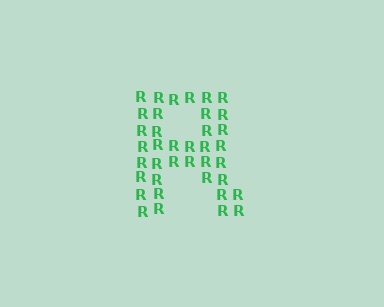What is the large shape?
The large shape is the letter R.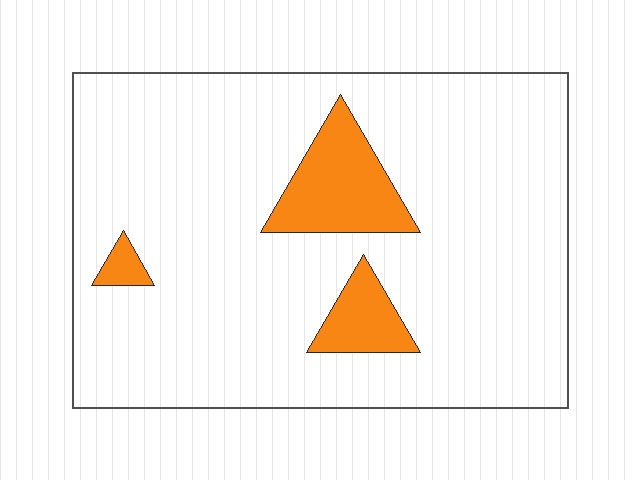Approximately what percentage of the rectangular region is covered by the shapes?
Approximately 10%.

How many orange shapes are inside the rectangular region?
3.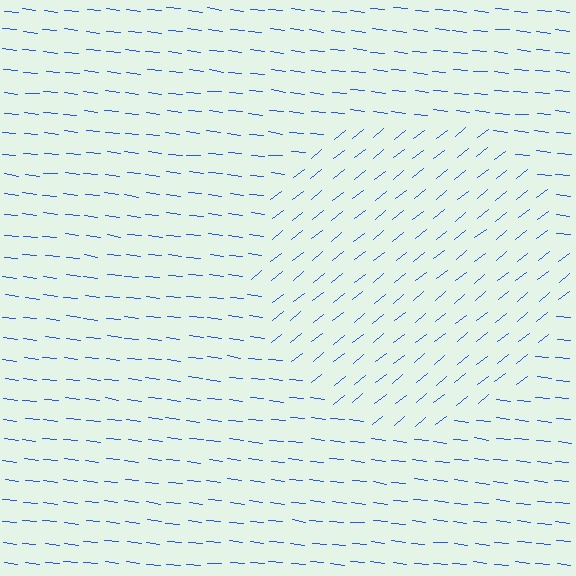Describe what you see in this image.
The image is filled with small blue line segments. A circle region in the image has lines oriented differently from the surrounding lines, creating a visible texture boundary.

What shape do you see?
I see a circle.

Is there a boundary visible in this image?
Yes, there is a texture boundary formed by a change in line orientation.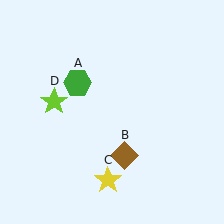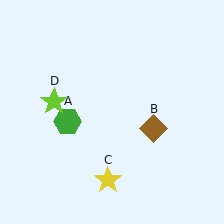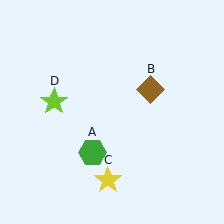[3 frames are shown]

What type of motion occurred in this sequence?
The green hexagon (object A), brown diamond (object B) rotated counterclockwise around the center of the scene.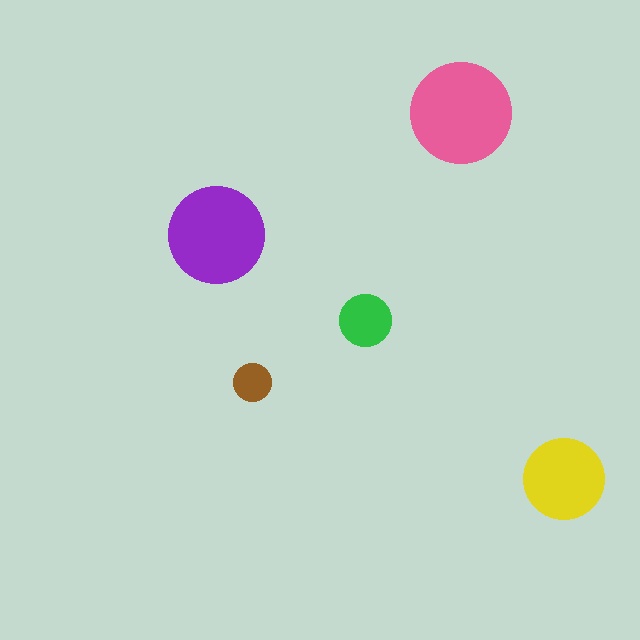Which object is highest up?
The pink circle is topmost.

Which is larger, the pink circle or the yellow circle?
The pink one.